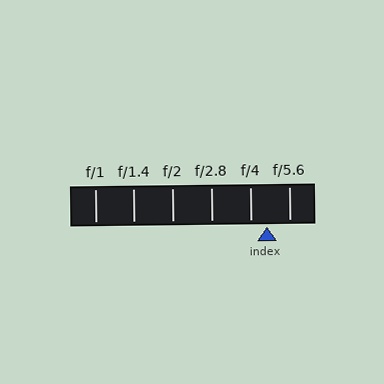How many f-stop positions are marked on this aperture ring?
There are 6 f-stop positions marked.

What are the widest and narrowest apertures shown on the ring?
The widest aperture shown is f/1 and the narrowest is f/5.6.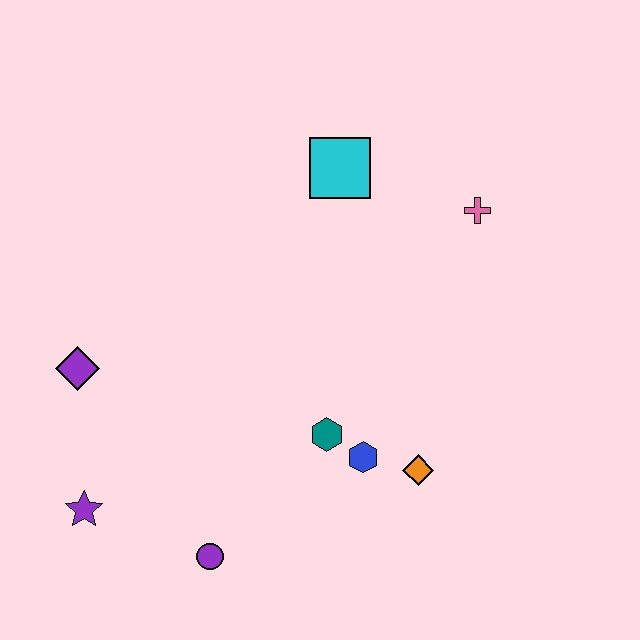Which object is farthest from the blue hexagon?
The purple diamond is farthest from the blue hexagon.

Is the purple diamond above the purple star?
Yes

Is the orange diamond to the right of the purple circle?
Yes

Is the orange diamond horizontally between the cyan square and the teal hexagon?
No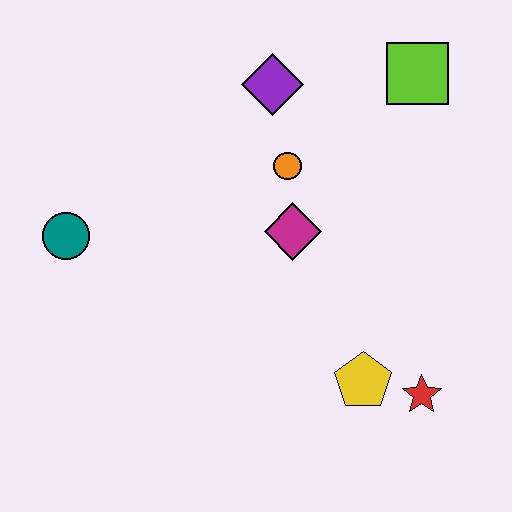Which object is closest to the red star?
The yellow pentagon is closest to the red star.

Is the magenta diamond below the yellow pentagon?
No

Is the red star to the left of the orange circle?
No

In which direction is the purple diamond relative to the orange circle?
The purple diamond is above the orange circle.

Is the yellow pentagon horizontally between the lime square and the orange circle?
Yes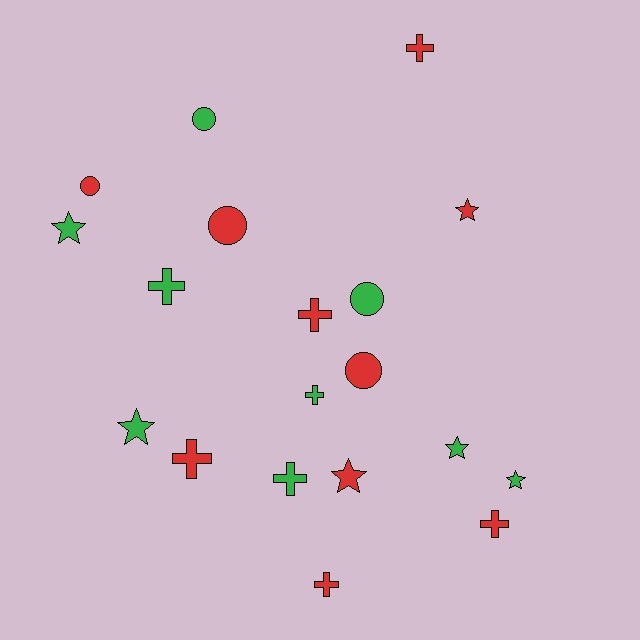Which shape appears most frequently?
Cross, with 8 objects.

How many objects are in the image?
There are 19 objects.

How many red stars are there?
There are 2 red stars.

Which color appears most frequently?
Red, with 10 objects.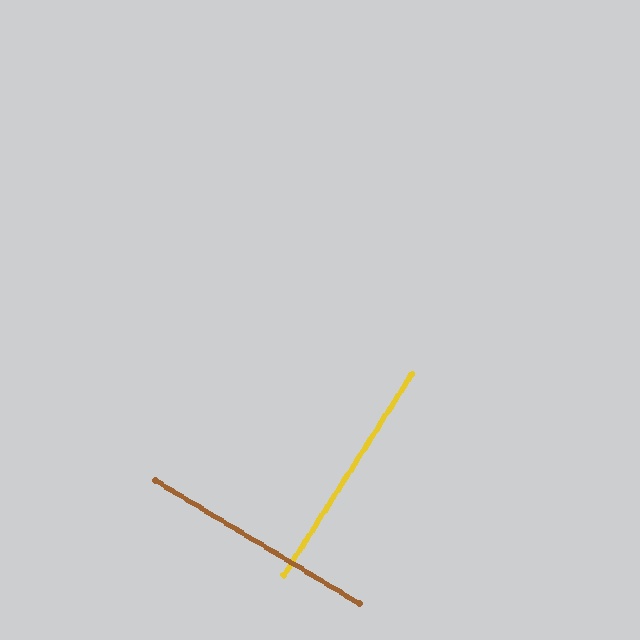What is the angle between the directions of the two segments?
Approximately 89 degrees.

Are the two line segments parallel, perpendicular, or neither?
Perpendicular — they meet at approximately 89°.